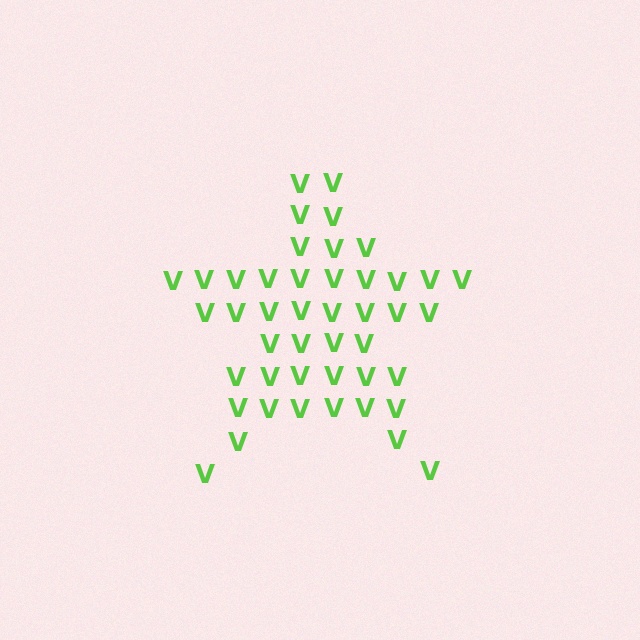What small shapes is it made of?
It is made of small letter V's.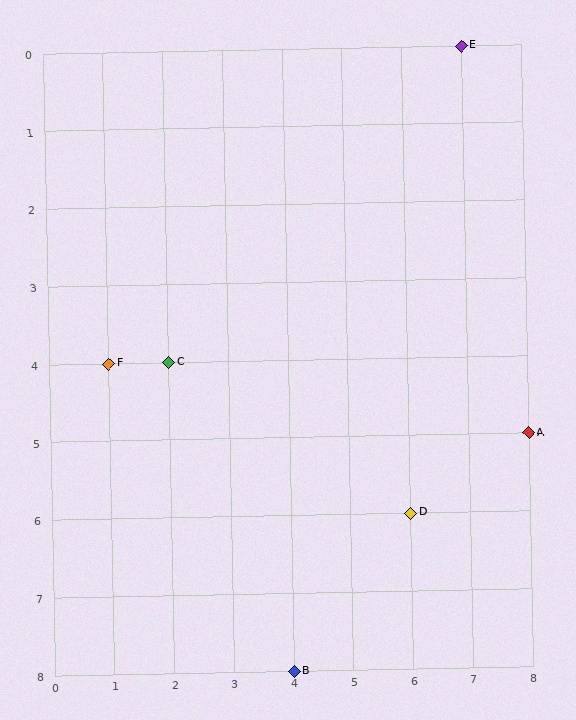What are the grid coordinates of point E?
Point E is at grid coordinates (7, 0).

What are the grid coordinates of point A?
Point A is at grid coordinates (8, 5).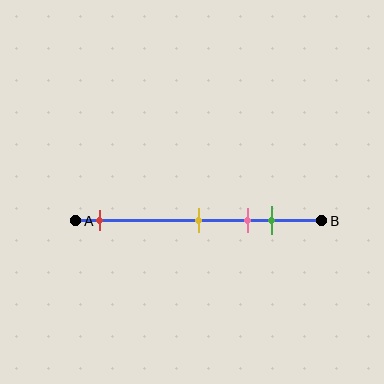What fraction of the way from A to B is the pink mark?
The pink mark is approximately 70% (0.7) of the way from A to B.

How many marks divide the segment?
There are 4 marks dividing the segment.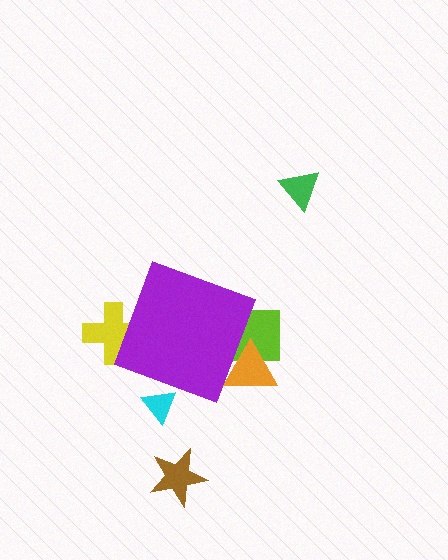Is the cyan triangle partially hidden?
Yes, the cyan triangle is partially hidden behind the purple diamond.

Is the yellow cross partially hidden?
Yes, the yellow cross is partially hidden behind the purple diamond.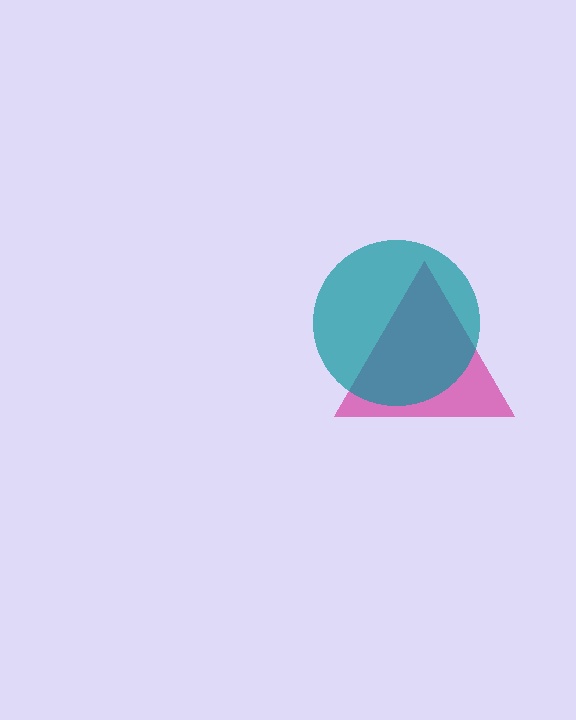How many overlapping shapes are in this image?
There are 2 overlapping shapes in the image.